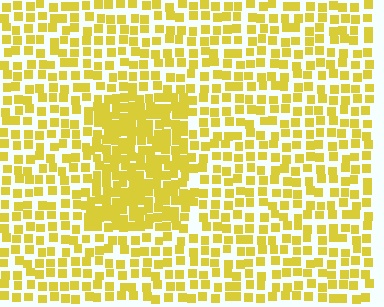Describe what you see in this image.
The image contains small yellow elements arranged at two different densities. A rectangle-shaped region is visible where the elements are more densely packed than the surrounding area.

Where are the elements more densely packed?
The elements are more densely packed inside the rectangle boundary.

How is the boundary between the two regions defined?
The boundary is defined by a change in element density (approximately 1.9x ratio). All elements are the same color, size, and shape.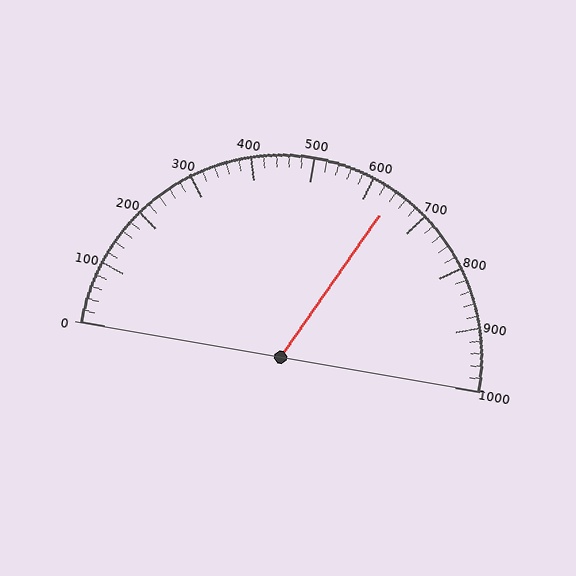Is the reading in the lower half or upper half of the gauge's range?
The reading is in the upper half of the range (0 to 1000).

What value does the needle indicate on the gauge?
The needle indicates approximately 640.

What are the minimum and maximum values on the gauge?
The gauge ranges from 0 to 1000.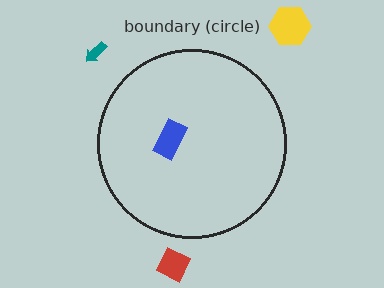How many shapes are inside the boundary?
1 inside, 3 outside.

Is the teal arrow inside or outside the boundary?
Outside.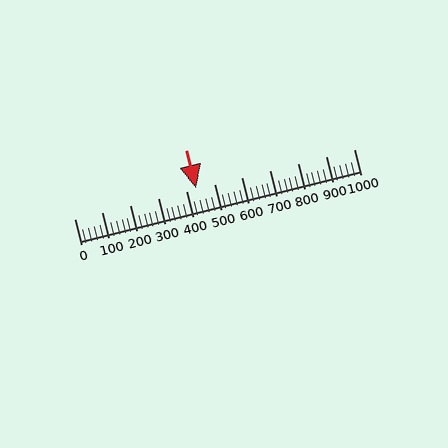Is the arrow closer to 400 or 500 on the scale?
The arrow is closer to 400.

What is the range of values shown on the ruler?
The ruler shows values from 0 to 1000.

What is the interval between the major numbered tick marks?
The major tick marks are spaced 100 units apart.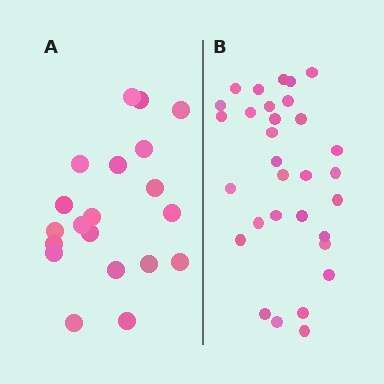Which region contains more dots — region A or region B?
Region B (the right region) has more dots.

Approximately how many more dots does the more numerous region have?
Region B has roughly 12 or so more dots than region A.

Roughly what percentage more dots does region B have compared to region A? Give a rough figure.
About 55% more.